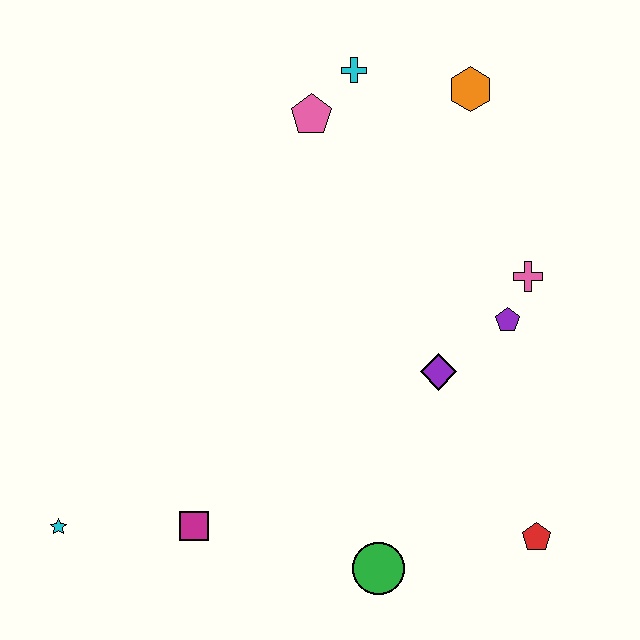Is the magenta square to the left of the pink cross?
Yes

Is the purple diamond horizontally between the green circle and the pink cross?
Yes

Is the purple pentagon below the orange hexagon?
Yes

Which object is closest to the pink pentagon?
The cyan cross is closest to the pink pentagon.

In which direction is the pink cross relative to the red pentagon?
The pink cross is above the red pentagon.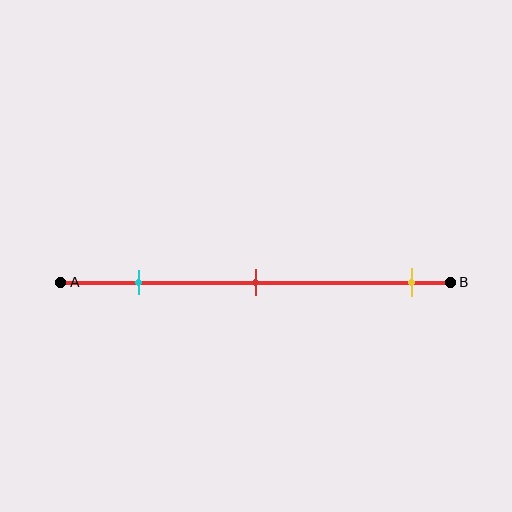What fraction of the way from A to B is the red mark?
The red mark is approximately 50% (0.5) of the way from A to B.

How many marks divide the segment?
There are 3 marks dividing the segment.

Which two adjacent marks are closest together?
The cyan and red marks are the closest adjacent pair.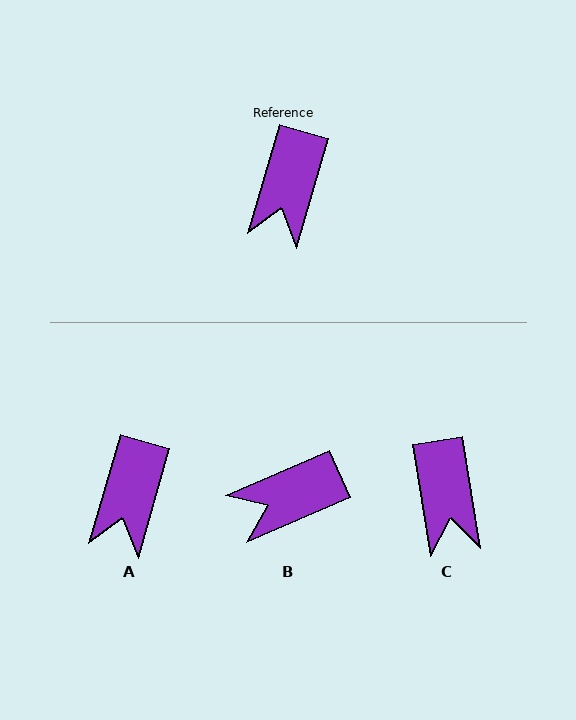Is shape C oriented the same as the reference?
No, it is off by about 25 degrees.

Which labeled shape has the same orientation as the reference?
A.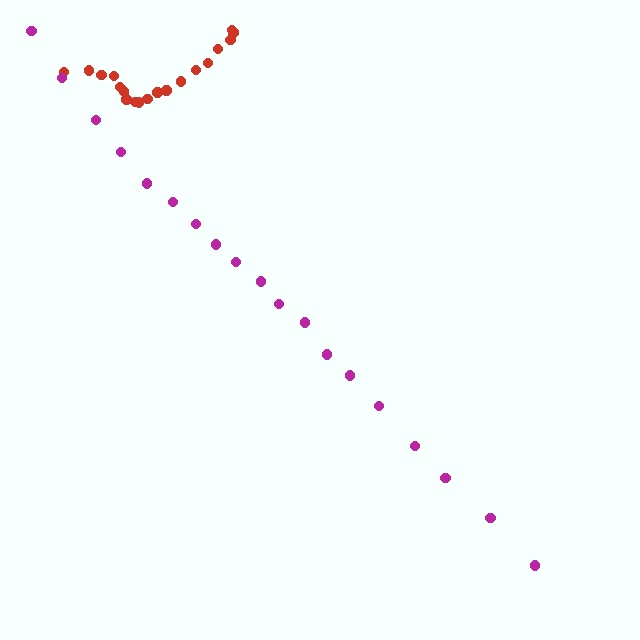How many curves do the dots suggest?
There are 2 distinct paths.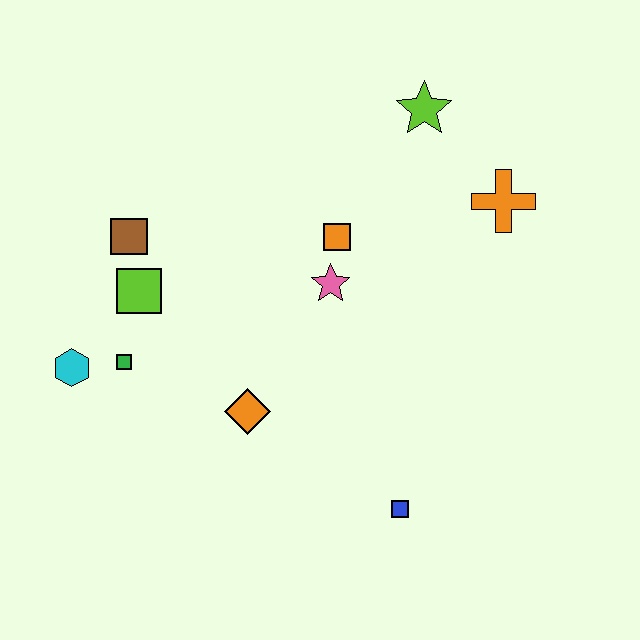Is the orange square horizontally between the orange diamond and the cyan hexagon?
No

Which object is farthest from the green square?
The orange cross is farthest from the green square.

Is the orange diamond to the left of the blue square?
Yes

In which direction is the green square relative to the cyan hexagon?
The green square is to the right of the cyan hexagon.